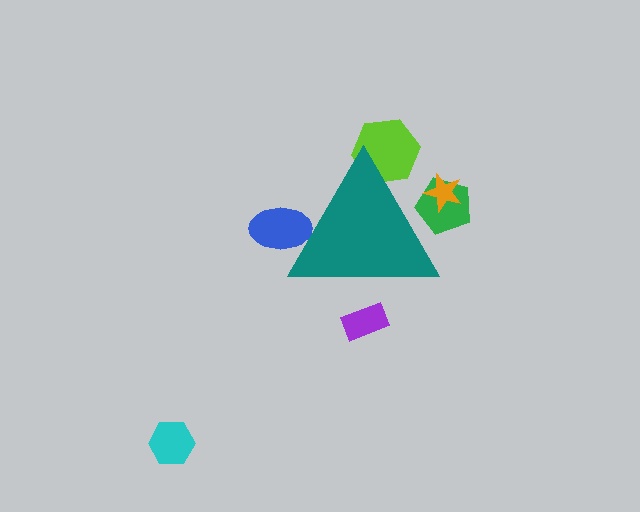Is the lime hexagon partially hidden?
Yes, the lime hexagon is partially hidden behind the teal triangle.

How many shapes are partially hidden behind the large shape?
5 shapes are partially hidden.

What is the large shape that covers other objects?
A teal triangle.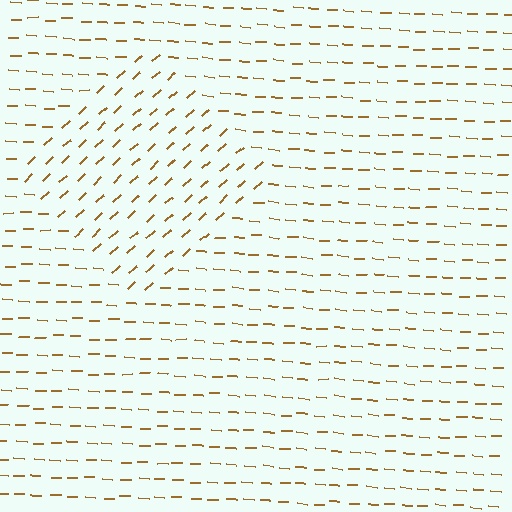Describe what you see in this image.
The image is filled with small brown line segments. A diamond region in the image has lines oriented differently from the surrounding lines, creating a visible texture boundary.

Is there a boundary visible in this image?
Yes, there is a texture boundary formed by a change in line orientation.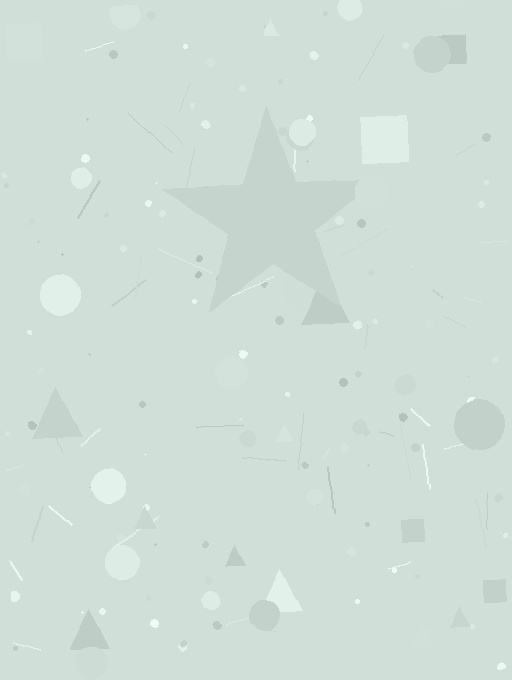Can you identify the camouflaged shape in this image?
The camouflaged shape is a star.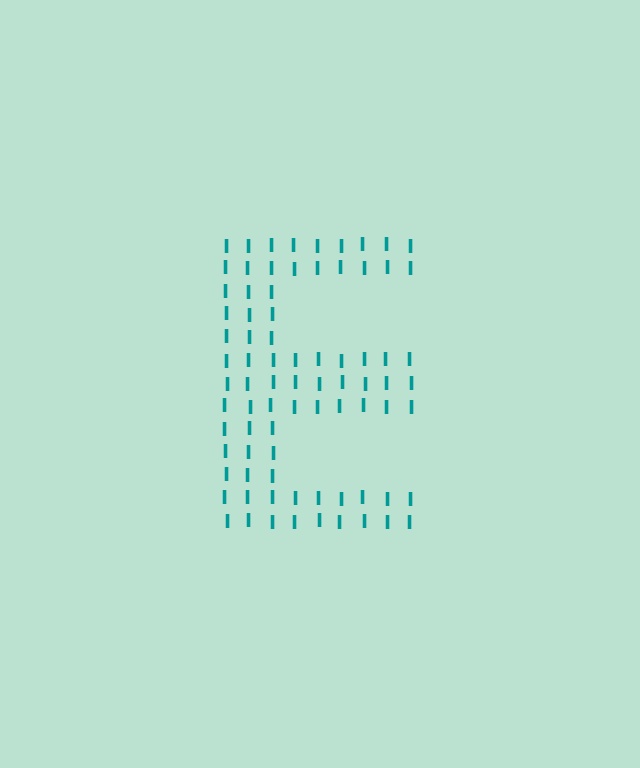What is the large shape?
The large shape is the letter E.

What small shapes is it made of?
It is made of small letter I's.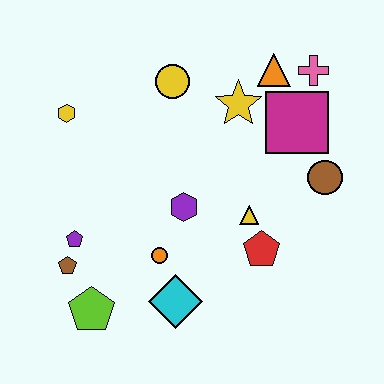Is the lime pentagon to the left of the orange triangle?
Yes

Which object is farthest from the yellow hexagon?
The brown circle is farthest from the yellow hexagon.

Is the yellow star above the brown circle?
Yes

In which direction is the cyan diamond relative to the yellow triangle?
The cyan diamond is below the yellow triangle.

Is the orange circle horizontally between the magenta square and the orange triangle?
No